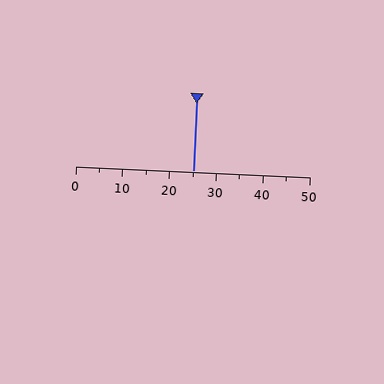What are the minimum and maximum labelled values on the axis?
The axis runs from 0 to 50.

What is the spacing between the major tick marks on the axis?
The major ticks are spaced 10 apart.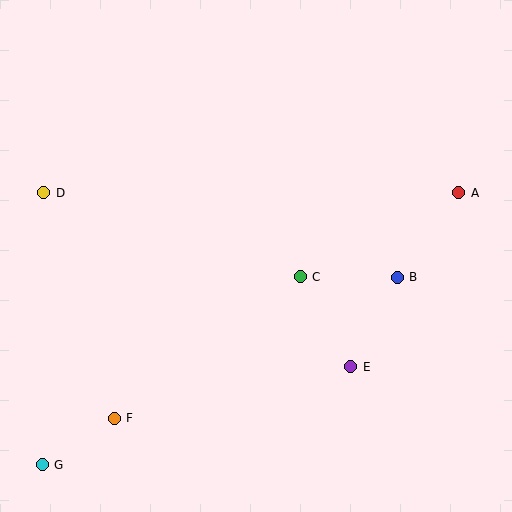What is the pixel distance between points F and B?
The distance between F and B is 316 pixels.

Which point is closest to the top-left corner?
Point D is closest to the top-left corner.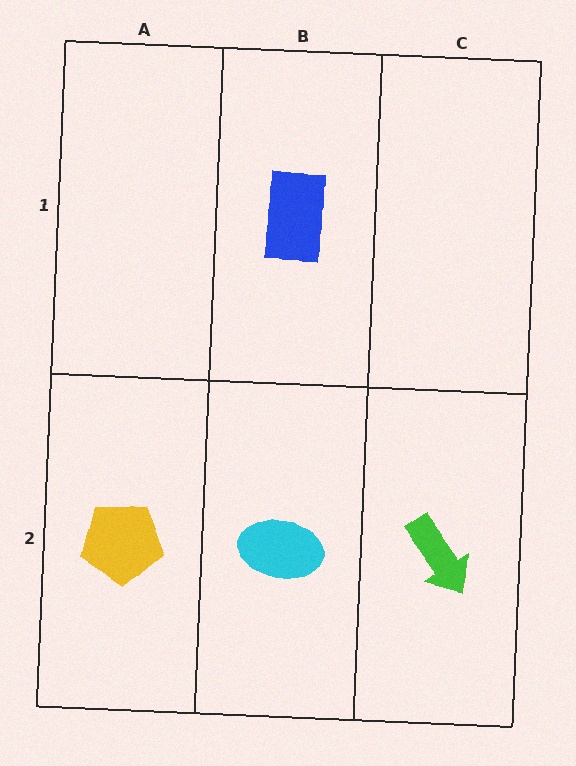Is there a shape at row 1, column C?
No, that cell is empty.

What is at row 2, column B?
A cyan ellipse.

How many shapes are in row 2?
3 shapes.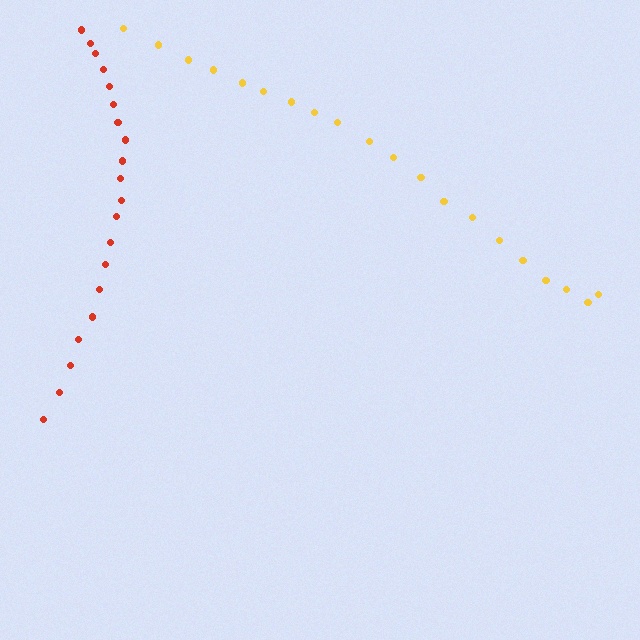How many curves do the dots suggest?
There are 2 distinct paths.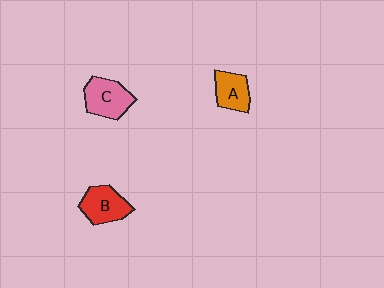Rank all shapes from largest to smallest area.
From largest to smallest: C (pink), B (red), A (orange).